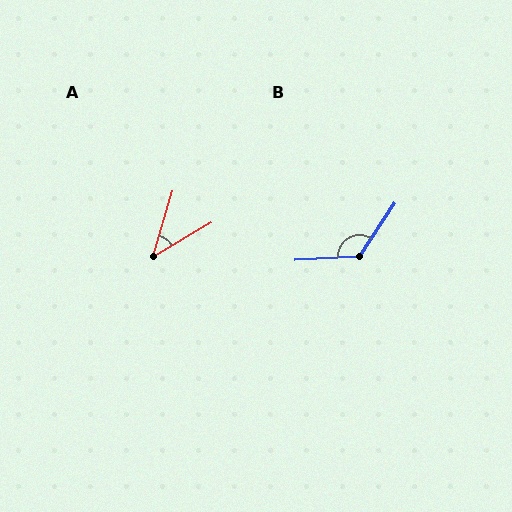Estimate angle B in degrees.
Approximately 127 degrees.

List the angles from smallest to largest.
A (43°), B (127°).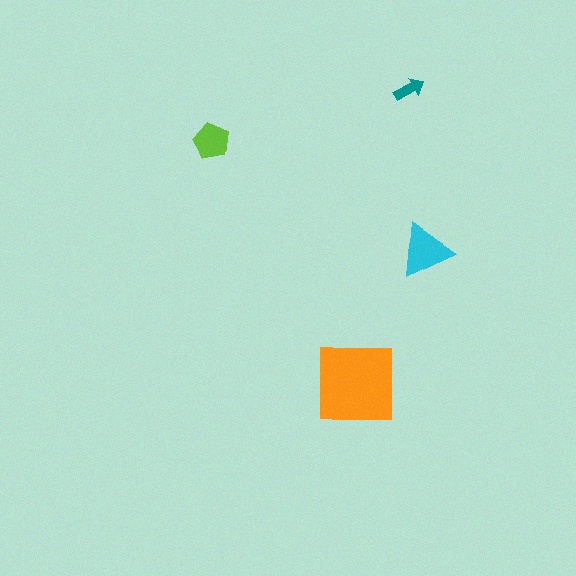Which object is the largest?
The orange square.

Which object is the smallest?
The teal arrow.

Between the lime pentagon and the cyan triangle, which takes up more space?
The cyan triangle.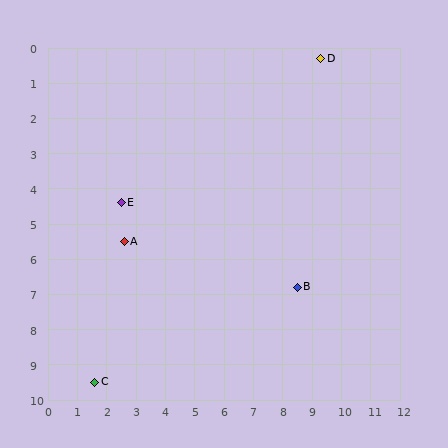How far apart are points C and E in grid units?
Points C and E are about 5.2 grid units apart.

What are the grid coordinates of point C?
Point C is at approximately (1.6, 9.5).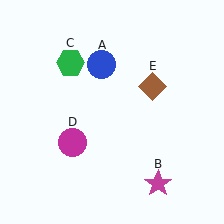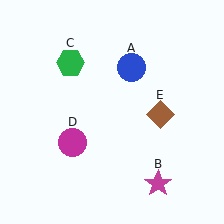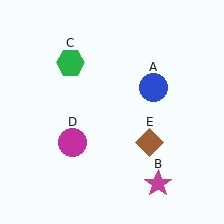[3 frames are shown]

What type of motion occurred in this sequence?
The blue circle (object A), brown diamond (object E) rotated clockwise around the center of the scene.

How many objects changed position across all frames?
2 objects changed position: blue circle (object A), brown diamond (object E).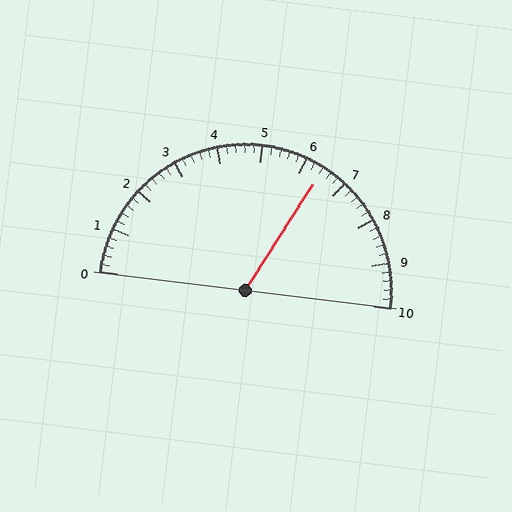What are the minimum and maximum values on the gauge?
The gauge ranges from 0 to 10.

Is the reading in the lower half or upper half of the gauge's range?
The reading is in the upper half of the range (0 to 10).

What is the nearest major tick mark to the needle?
The nearest major tick mark is 6.